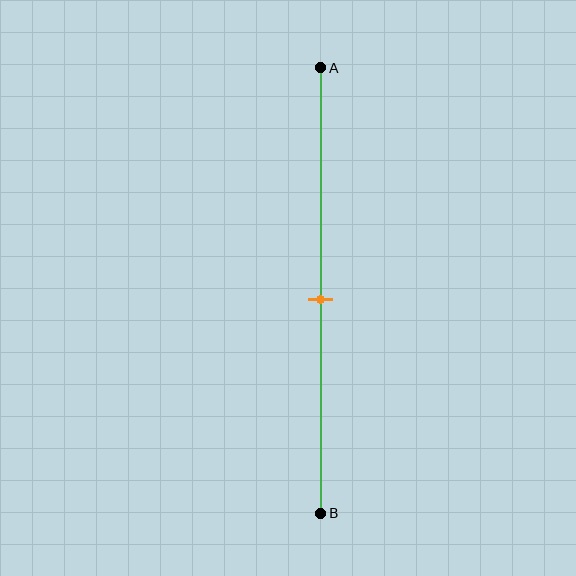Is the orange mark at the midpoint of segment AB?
Yes, the mark is approximately at the midpoint.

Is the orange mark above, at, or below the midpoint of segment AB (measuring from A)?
The orange mark is approximately at the midpoint of segment AB.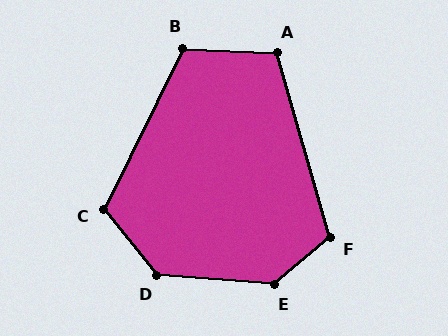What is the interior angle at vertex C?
Approximately 116 degrees (obtuse).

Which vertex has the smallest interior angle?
A, at approximately 109 degrees.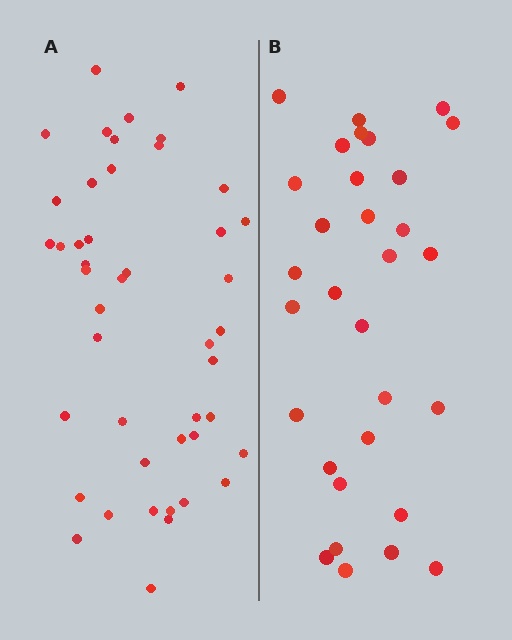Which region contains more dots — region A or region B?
Region A (the left region) has more dots.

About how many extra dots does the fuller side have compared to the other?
Region A has approximately 15 more dots than region B.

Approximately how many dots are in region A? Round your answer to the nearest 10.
About 40 dots. (The exact count is 45, which rounds to 40.)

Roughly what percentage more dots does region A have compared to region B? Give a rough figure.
About 45% more.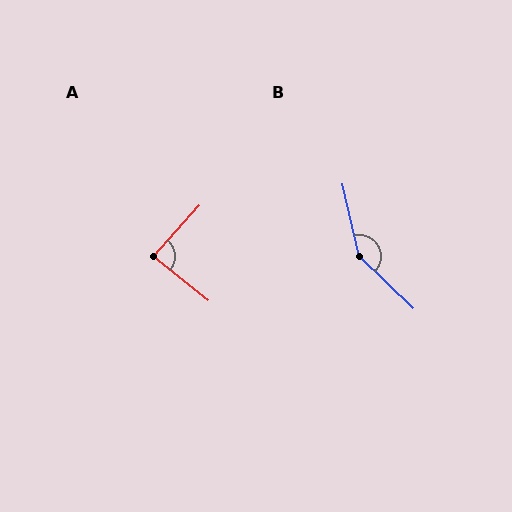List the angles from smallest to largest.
A (86°), B (146°).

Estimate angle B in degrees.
Approximately 146 degrees.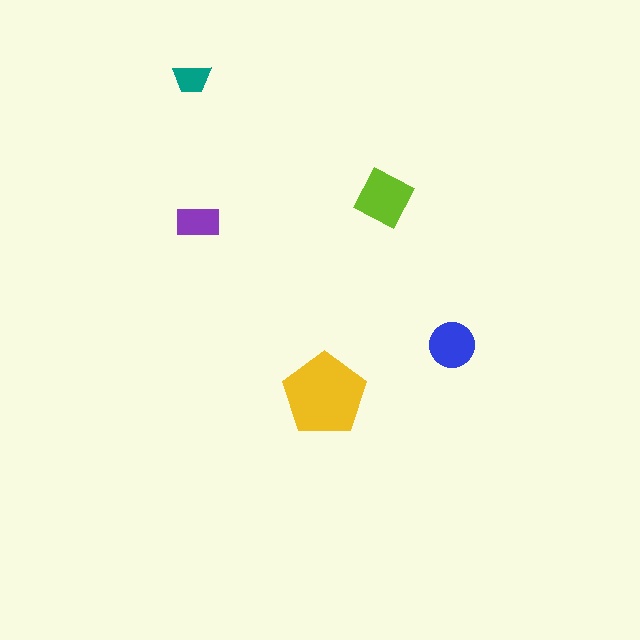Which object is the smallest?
The teal trapezoid.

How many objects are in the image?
There are 5 objects in the image.